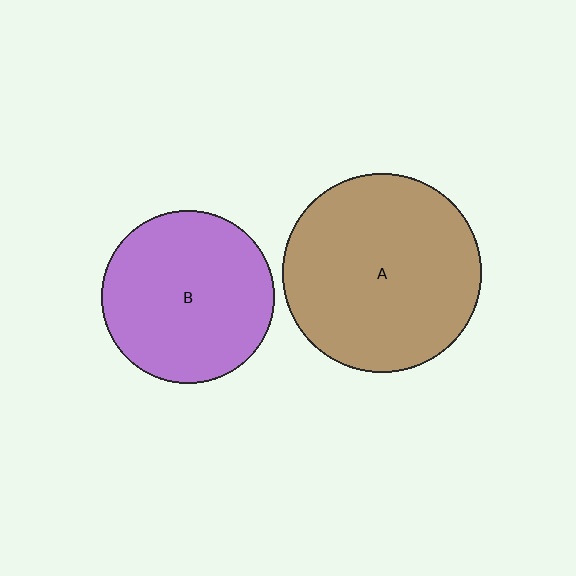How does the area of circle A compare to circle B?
Approximately 1.3 times.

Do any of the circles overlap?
No, none of the circles overlap.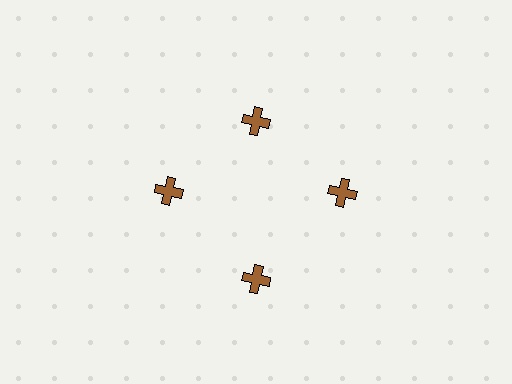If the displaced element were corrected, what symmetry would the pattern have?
It would have 4-fold rotational symmetry — the pattern would map onto itself every 90 degrees.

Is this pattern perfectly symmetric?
No. The 4 brown crosses are arranged in a ring, but one element near the 12 o'clock position is pulled inward toward the center, breaking the 4-fold rotational symmetry.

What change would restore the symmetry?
The symmetry would be restored by moving it outward, back onto the ring so that all 4 crosses sit at equal angles and equal distance from the center.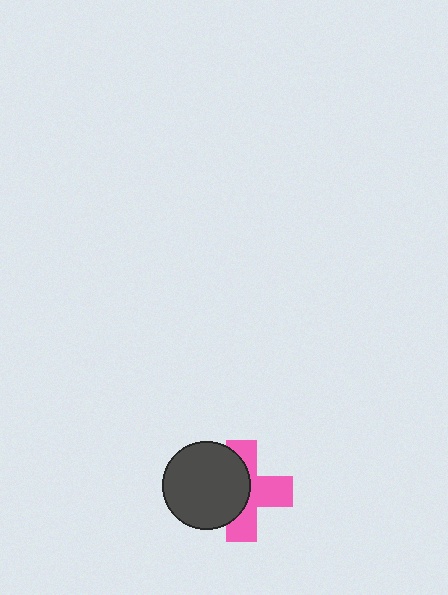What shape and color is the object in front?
The object in front is a dark gray circle.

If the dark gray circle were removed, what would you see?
You would see the complete pink cross.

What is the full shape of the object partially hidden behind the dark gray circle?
The partially hidden object is a pink cross.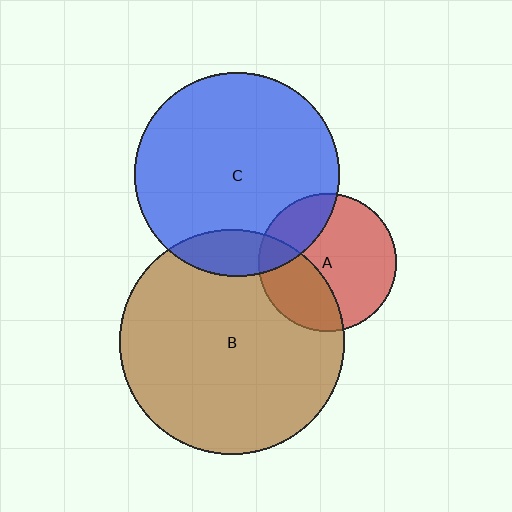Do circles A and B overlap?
Yes.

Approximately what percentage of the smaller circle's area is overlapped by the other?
Approximately 35%.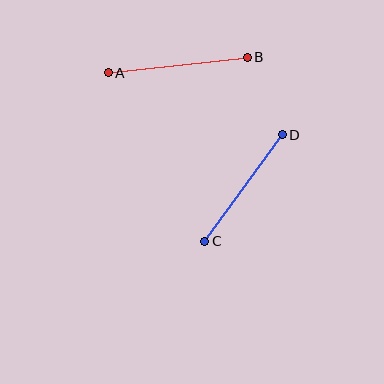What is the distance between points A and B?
The distance is approximately 140 pixels.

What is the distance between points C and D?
The distance is approximately 132 pixels.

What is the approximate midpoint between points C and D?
The midpoint is at approximately (244, 188) pixels.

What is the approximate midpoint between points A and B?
The midpoint is at approximately (178, 65) pixels.